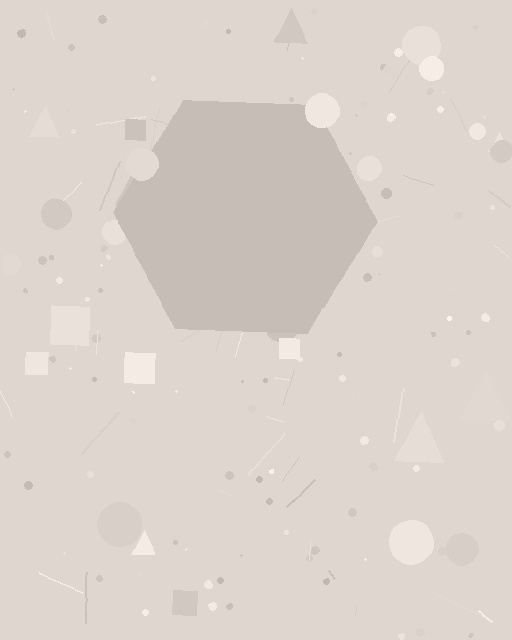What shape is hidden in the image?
A hexagon is hidden in the image.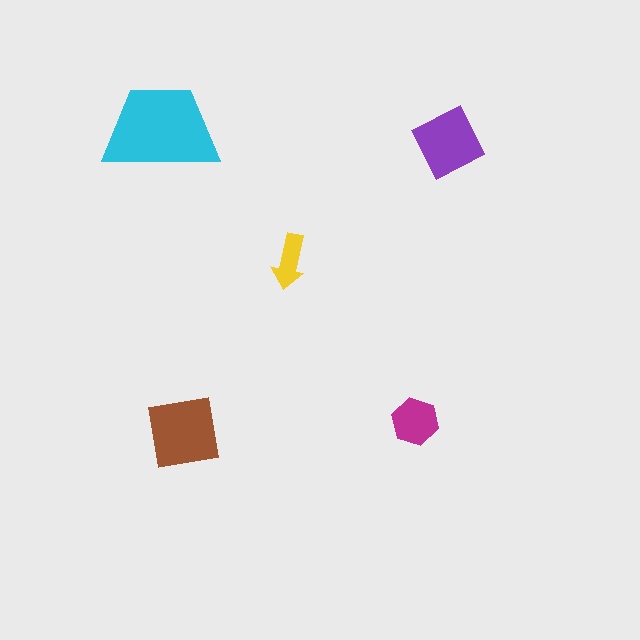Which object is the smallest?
The yellow arrow.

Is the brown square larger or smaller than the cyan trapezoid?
Smaller.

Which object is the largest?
The cyan trapezoid.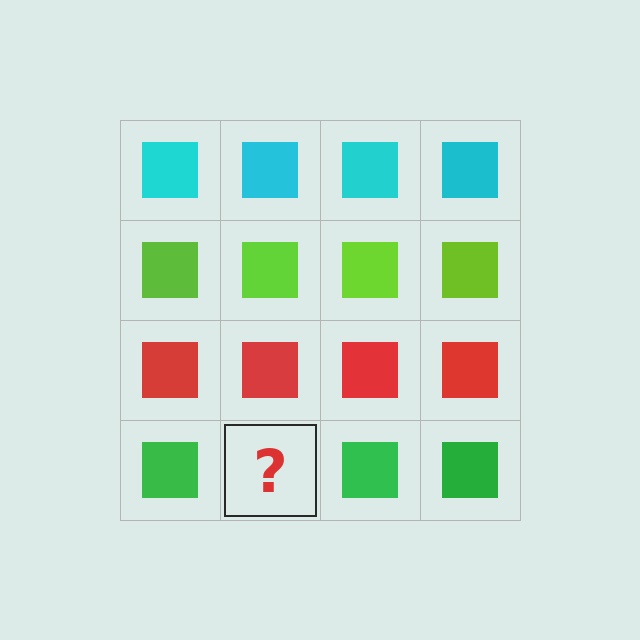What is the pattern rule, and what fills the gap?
The rule is that each row has a consistent color. The gap should be filled with a green square.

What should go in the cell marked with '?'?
The missing cell should contain a green square.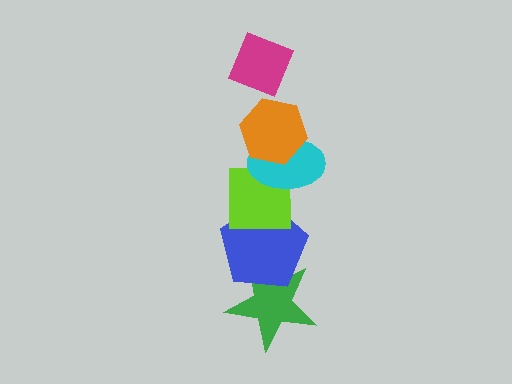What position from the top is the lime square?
The lime square is 4th from the top.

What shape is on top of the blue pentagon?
The lime square is on top of the blue pentagon.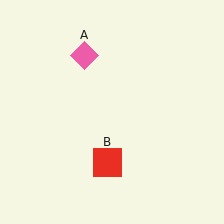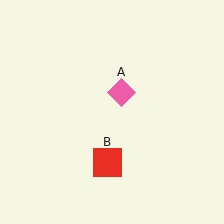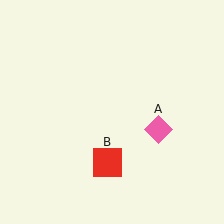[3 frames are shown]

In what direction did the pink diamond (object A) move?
The pink diamond (object A) moved down and to the right.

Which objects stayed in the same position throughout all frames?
Red square (object B) remained stationary.